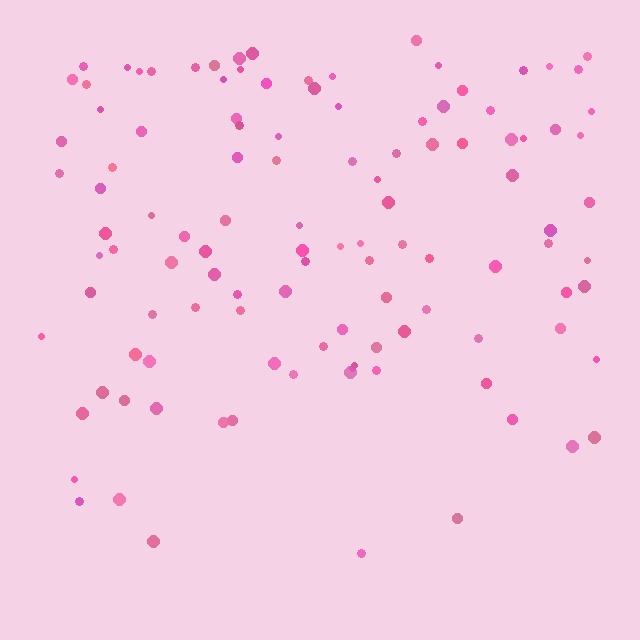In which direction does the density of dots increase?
From bottom to top, with the top side densest.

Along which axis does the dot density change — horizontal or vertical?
Vertical.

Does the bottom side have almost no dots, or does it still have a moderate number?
Still a moderate number, just noticeably fewer than the top.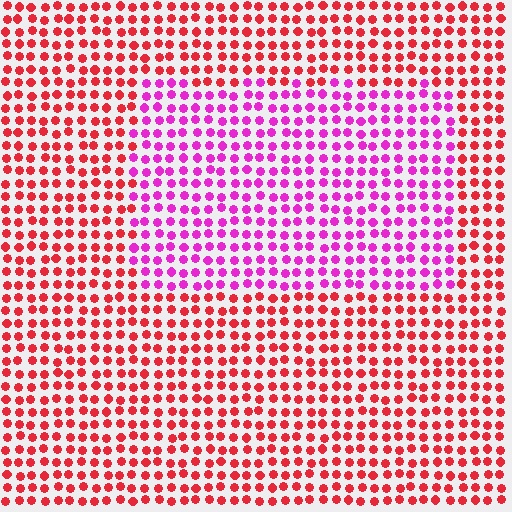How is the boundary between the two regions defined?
The boundary is defined purely by a slight shift in hue (about 47 degrees). Spacing, size, and orientation are identical on both sides.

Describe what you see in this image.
The image is filled with small red elements in a uniform arrangement. A rectangle-shaped region is visible where the elements are tinted to a slightly different hue, forming a subtle color boundary.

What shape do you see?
I see a rectangle.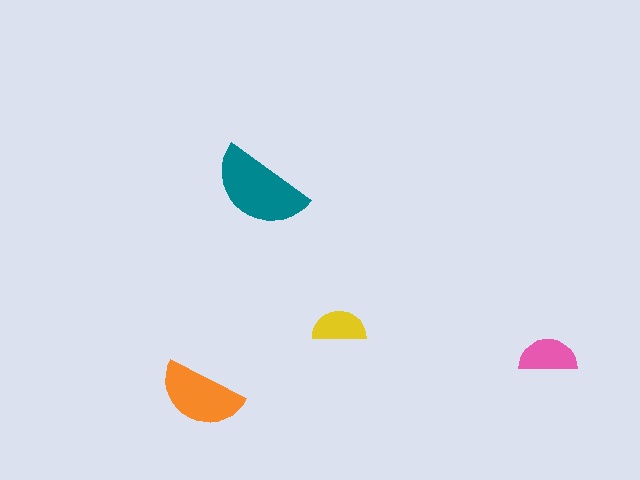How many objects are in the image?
There are 4 objects in the image.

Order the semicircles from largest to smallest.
the teal one, the orange one, the pink one, the yellow one.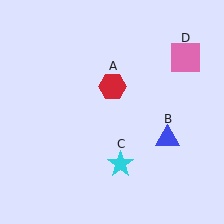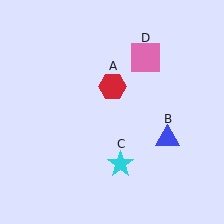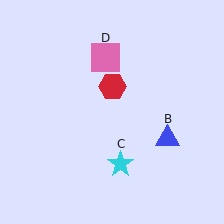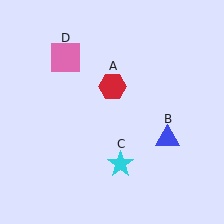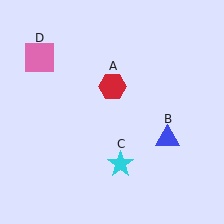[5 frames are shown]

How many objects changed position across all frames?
1 object changed position: pink square (object D).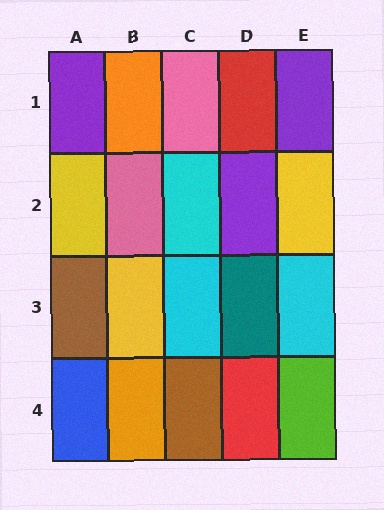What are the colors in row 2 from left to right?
Yellow, pink, cyan, purple, yellow.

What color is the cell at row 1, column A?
Purple.